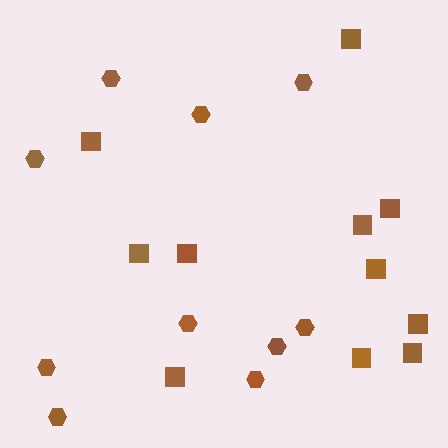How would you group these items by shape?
There are 2 groups: one group of squares (11) and one group of hexagons (10).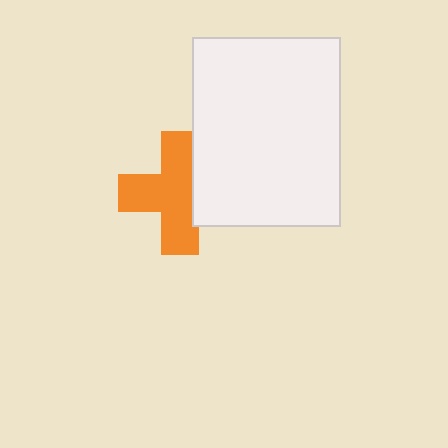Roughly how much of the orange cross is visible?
Most of it is visible (roughly 70%).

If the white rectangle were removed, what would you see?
You would see the complete orange cross.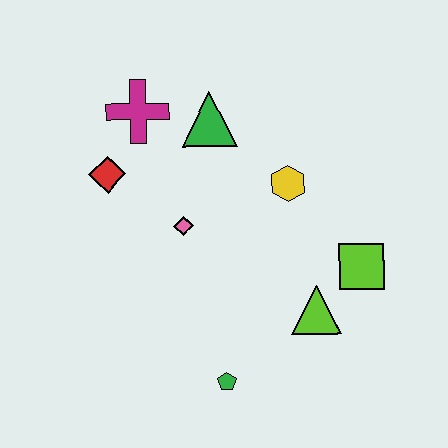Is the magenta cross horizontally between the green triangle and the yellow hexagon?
No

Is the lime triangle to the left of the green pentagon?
No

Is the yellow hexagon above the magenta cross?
No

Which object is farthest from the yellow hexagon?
The green pentagon is farthest from the yellow hexagon.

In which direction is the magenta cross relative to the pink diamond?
The magenta cross is above the pink diamond.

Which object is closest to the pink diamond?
The red diamond is closest to the pink diamond.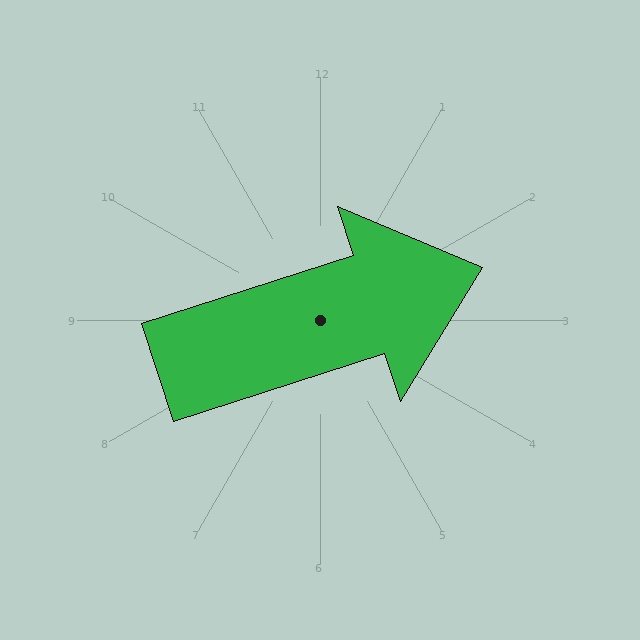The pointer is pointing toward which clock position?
Roughly 2 o'clock.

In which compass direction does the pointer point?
East.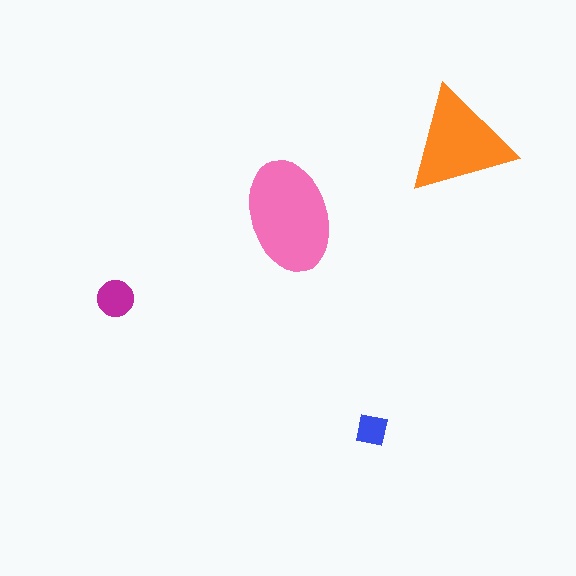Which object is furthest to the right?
The orange triangle is rightmost.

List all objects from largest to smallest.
The pink ellipse, the orange triangle, the magenta circle, the blue square.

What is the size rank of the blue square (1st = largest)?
4th.